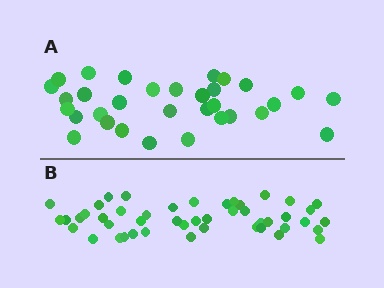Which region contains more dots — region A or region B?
Region B (the bottom region) has more dots.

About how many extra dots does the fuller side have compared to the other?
Region B has approximately 15 more dots than region A.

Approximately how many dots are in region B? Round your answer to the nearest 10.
About 50 dots. (The exact count is 47, which rounds to 50.)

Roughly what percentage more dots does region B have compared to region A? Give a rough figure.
About 45% more.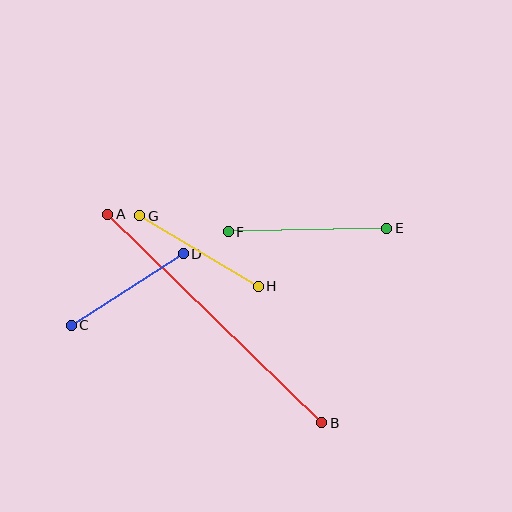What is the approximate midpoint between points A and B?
The midpoint is at approximately (215, 318) pixels.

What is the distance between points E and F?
The distance is approximately 159 pixels.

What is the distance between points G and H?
The distance is approximately 138 pixels.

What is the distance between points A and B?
The distance is approximately 299 pixels.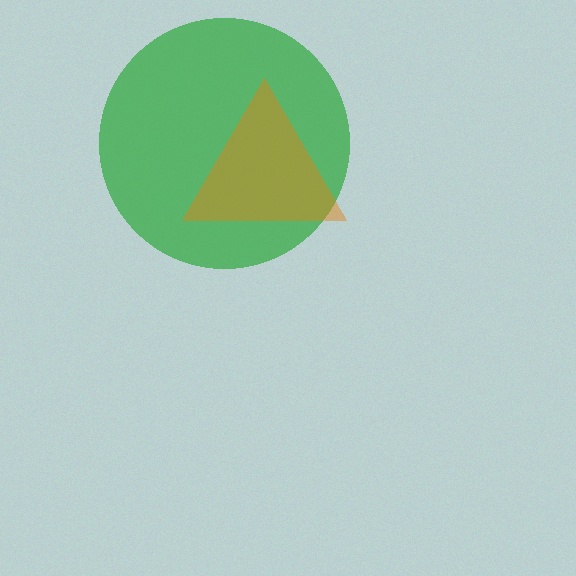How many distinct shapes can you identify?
There are 2 distinct shapes: a green circle, an orange triangle.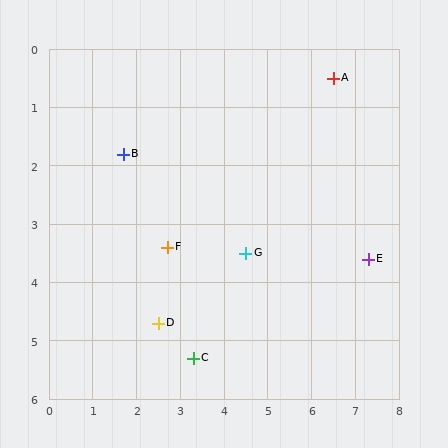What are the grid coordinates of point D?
Point D is at approximately (2.5, 4.7).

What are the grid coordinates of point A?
Point A is at approximately (6.5, 0.5).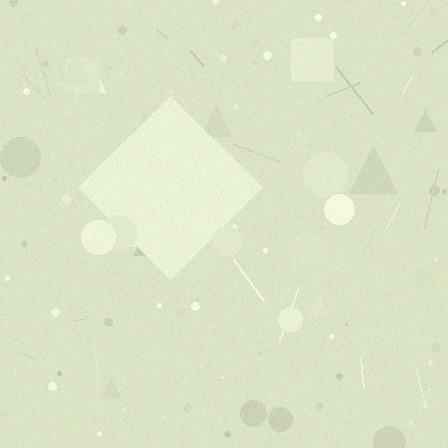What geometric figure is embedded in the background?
A diamond is embedded in the background.